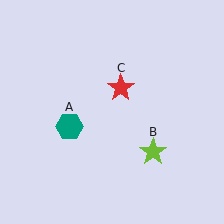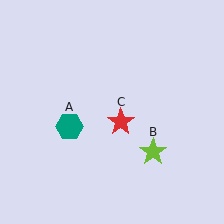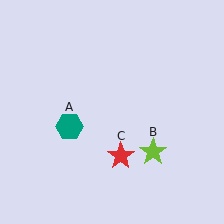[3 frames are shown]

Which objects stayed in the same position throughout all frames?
Teal hexagon (object A) and lime star (object B) remained stationary.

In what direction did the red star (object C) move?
The red star (object C) moved down.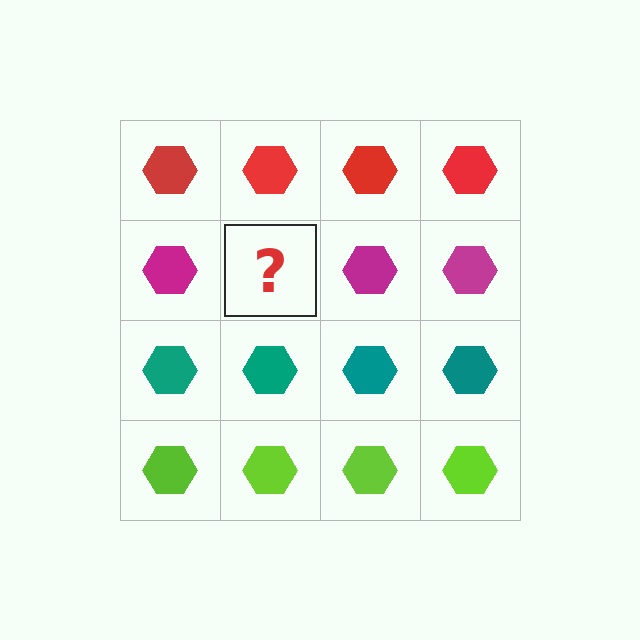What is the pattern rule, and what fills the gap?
The rule is that each row has a consistent color. The gap should be filled with a magenta hexagon.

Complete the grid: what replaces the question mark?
The question mark should be replaced with a magenta hexagon.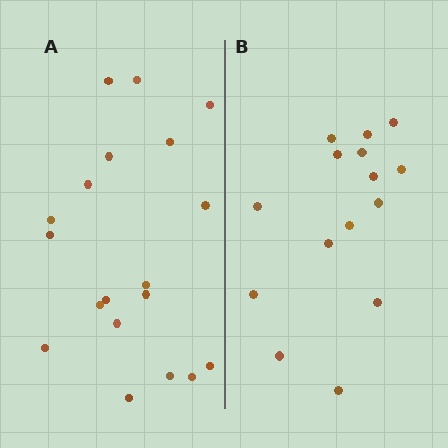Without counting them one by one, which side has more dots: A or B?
Region A (the left region) has more dots.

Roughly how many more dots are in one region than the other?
Region A has about 4 more dots than region B.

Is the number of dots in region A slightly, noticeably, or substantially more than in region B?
Region A has noticeably more, but not dramatically so. The ratio is roughly 1.3 to 1.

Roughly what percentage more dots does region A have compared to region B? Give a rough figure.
About 25% more.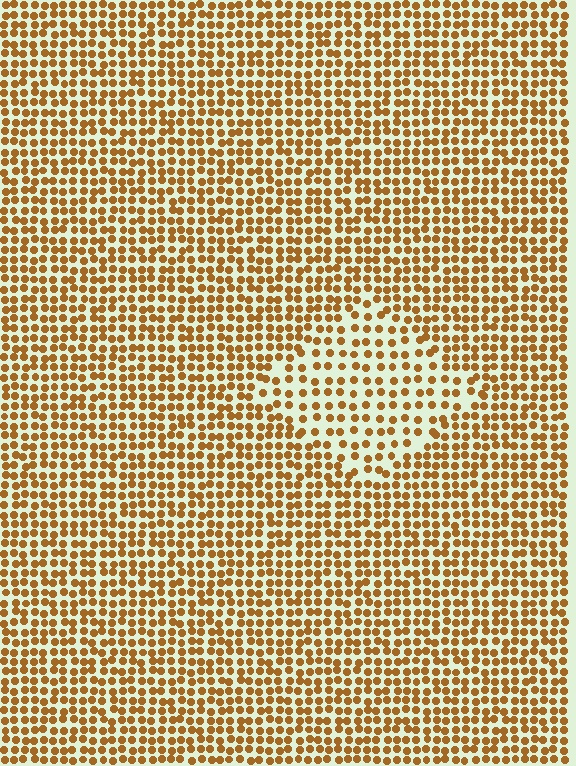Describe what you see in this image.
The image contains small brown elements arranged at two different densities. A diamond-shaped region is visible where the elements are less densely packed than the surrounding area.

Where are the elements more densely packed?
The elements are more densely packed outside the diamond boundary.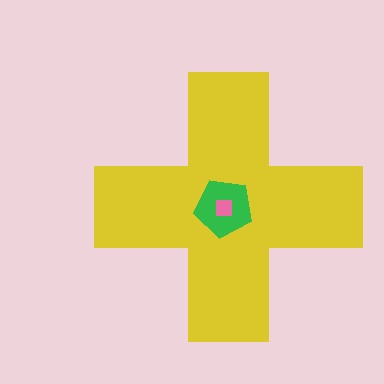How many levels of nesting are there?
3.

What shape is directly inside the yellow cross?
The green pentagon.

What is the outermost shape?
The yellow cross.